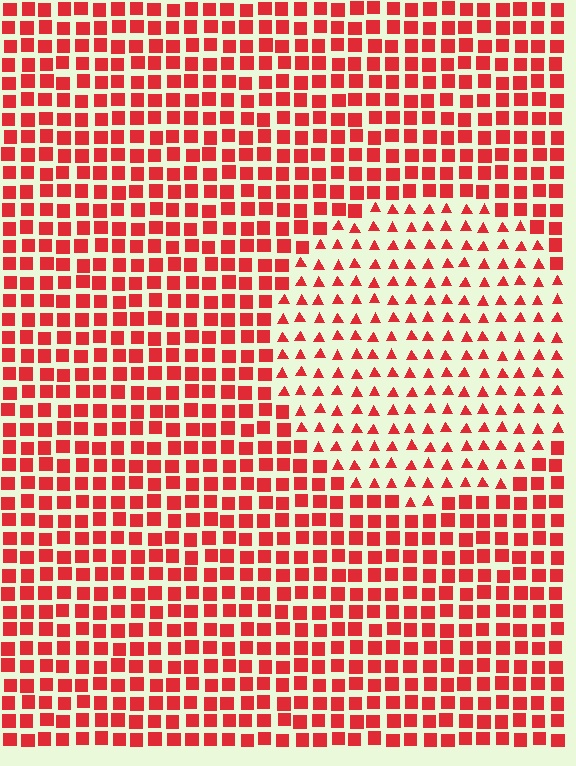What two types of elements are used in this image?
The image uses triangles inside the circle region and squares outside it.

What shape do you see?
I see a circle.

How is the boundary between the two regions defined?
The boundary is defined by a change in element shape: triangles inside vs. squares outside. All elements share the same color and spacing.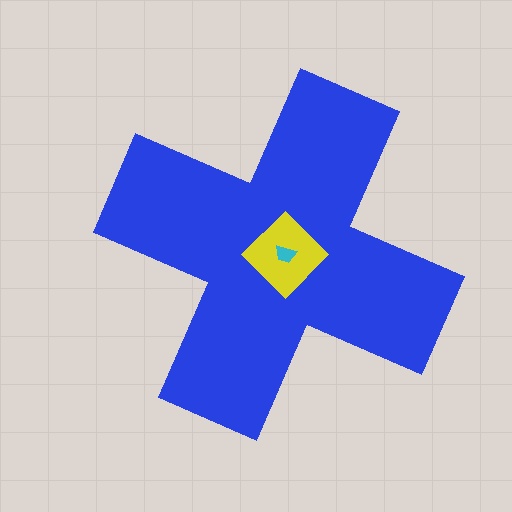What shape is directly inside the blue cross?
The yellow diamond.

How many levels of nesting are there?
3.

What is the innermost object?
The cyan trapezoid.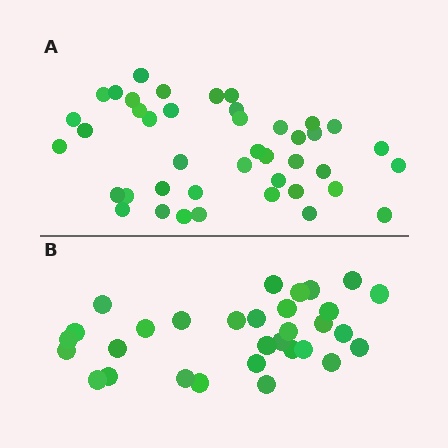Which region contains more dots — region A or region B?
Region A (the top region) has more dots.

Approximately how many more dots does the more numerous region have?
Region A has roughly 12 or so more dots than region B.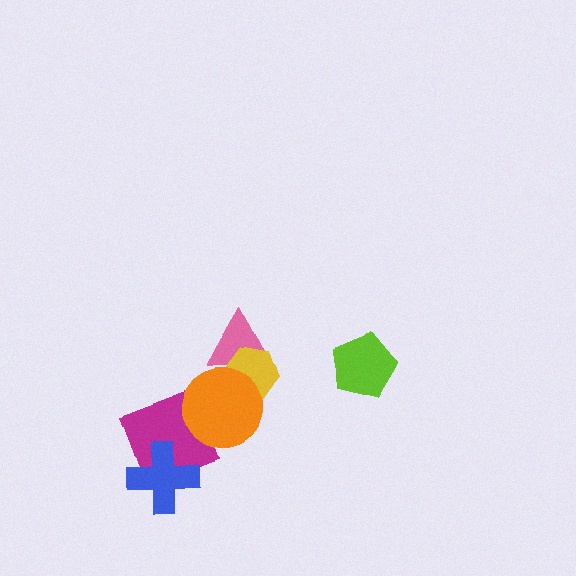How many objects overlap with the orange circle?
3 objects overlap with the orange circle.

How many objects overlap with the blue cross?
1 object overlaps with the blue cross.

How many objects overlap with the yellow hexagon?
2 objects overlap with the yellow hexagon.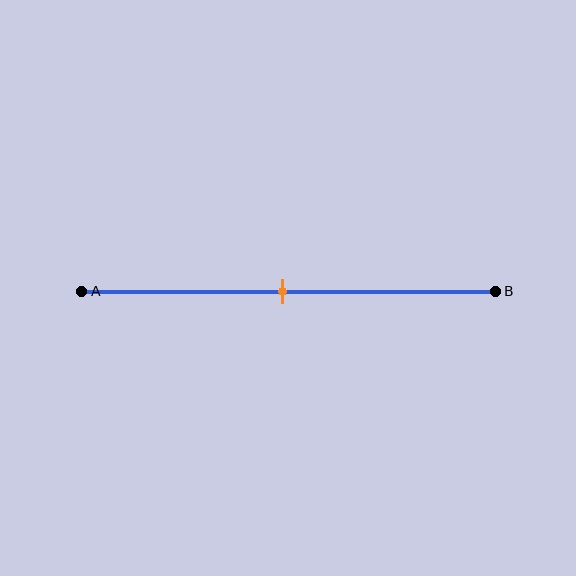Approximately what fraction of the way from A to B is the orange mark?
The orange mark is approximately 50% of the way from A to B.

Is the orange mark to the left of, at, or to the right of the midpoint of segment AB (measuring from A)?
The orange mark is approximately at the midpoint of segment AB.